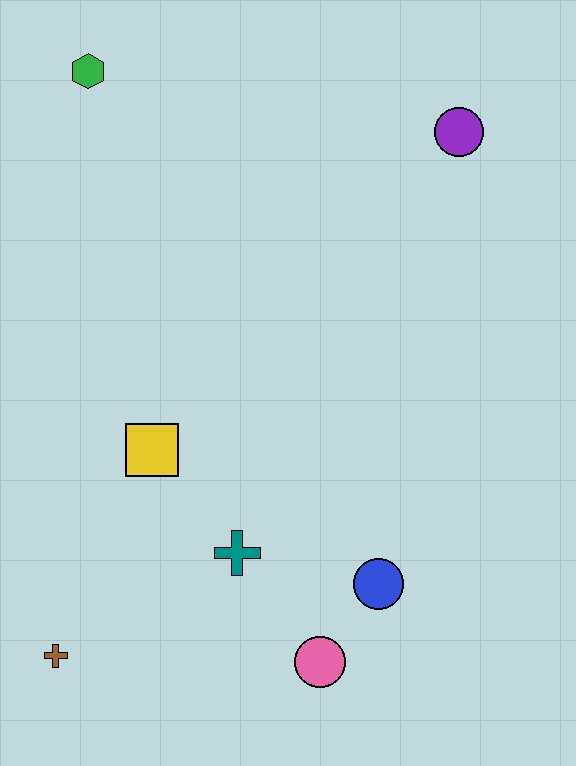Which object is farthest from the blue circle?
The green hexagon is farthest from the blue circle.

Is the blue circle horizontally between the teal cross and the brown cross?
No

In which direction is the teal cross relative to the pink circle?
The teal cross is above the pink circle.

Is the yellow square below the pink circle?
No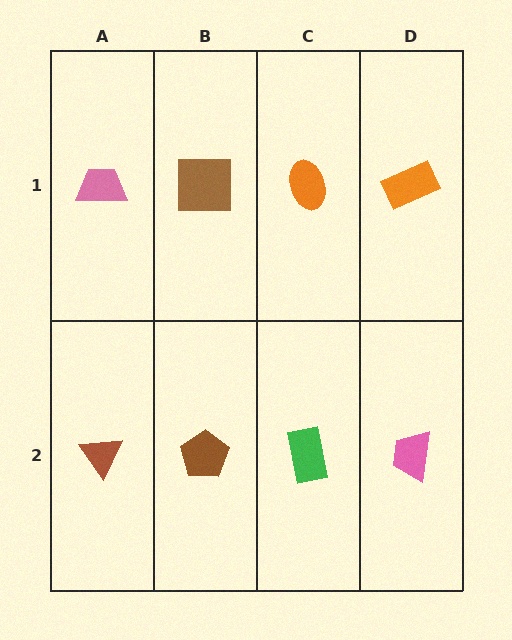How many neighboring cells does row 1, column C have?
3.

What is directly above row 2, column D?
An orange rectangle.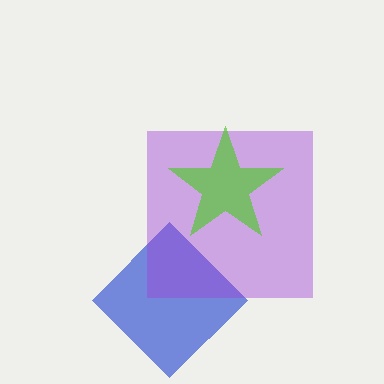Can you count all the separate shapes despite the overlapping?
Yes, there are 3 separate shapes.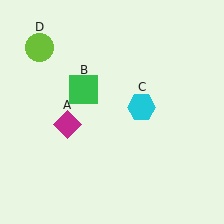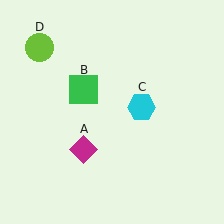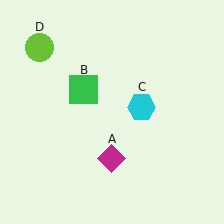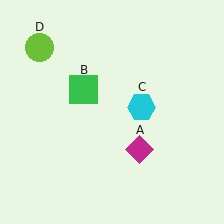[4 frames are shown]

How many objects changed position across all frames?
1 object changed position: magenta diamond (object A).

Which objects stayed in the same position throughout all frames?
Green square (object B) and cyan hexagon (object C) and lime circle (object D) remained stationary.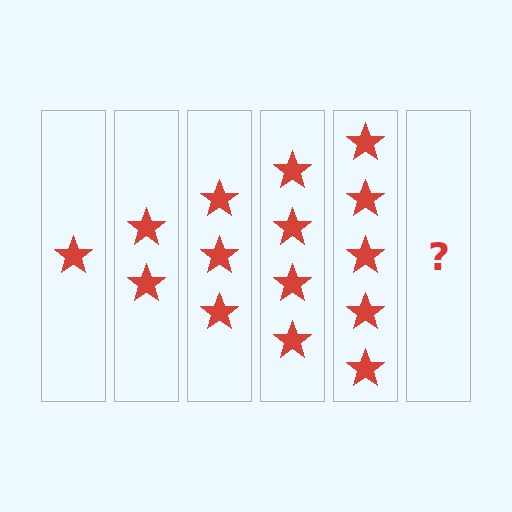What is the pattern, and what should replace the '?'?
The pattern is that each step adds one more star. The '?' should be 6 stars.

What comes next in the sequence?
The next element should be 6 stars.